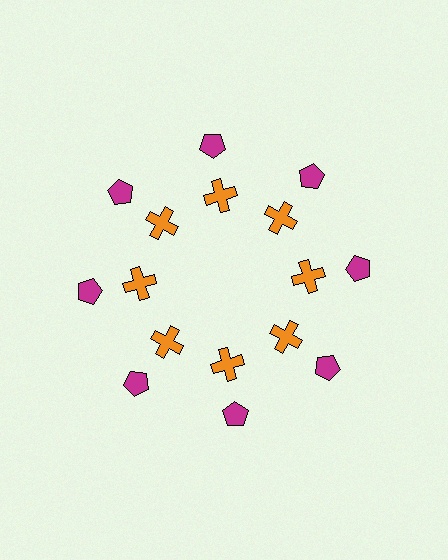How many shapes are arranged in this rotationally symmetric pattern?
There are 16 shapes, arranged in 8 groups of 2.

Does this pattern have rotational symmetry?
Yes, this pattern has 8-fold rotational symmetry. It looks the same after rotating 45 degrees around the center.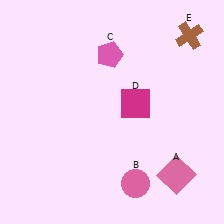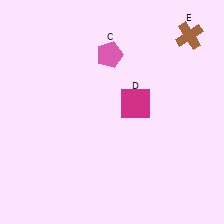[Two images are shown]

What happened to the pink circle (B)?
The pink circle (B) was removed in Image 2. It was in the bottom-right area of Image 1.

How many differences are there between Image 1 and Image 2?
There are 2 differences between the two images.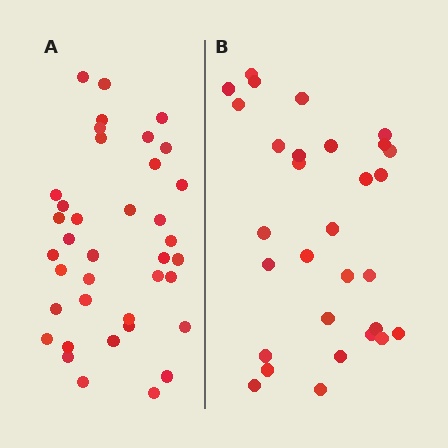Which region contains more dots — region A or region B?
Region A (the left region) has more dots.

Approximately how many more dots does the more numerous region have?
Region A has roughly 8 or so more dots than region B.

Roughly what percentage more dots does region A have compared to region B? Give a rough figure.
About 25% more.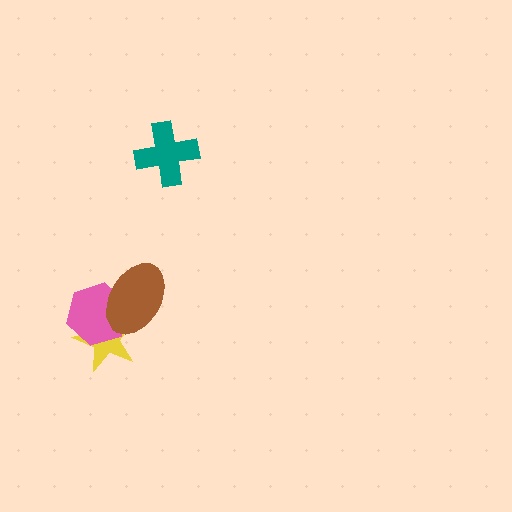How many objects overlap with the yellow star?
2 objects overlap with the yellow star.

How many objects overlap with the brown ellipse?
2 objects overlap with the brown ellipse.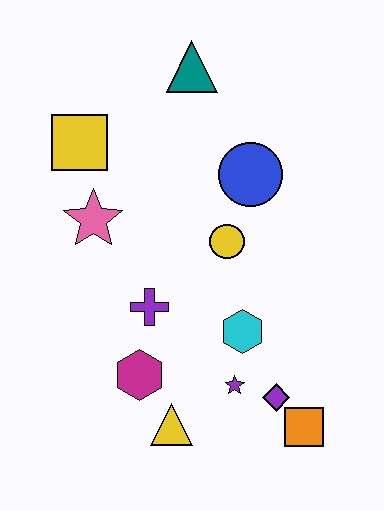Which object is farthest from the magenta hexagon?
The teal triangle is farthest from the magenta hexagon.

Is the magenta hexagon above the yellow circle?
No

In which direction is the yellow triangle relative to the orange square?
The yellow triangle is to the left of the orange square.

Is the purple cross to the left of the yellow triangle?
Yes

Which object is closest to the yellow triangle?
The magenta hexagon is closest to the yellow triangle.